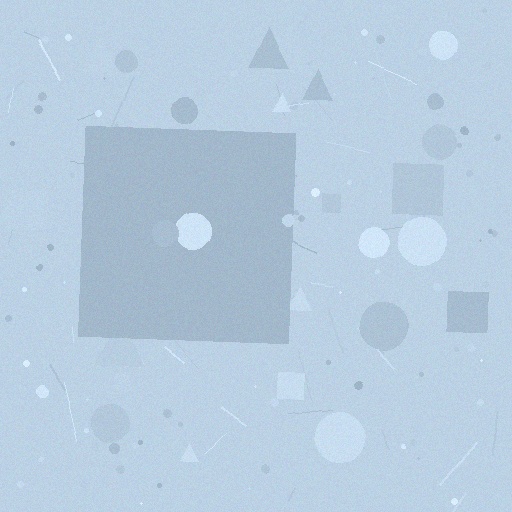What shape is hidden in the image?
A square is hidden in the image.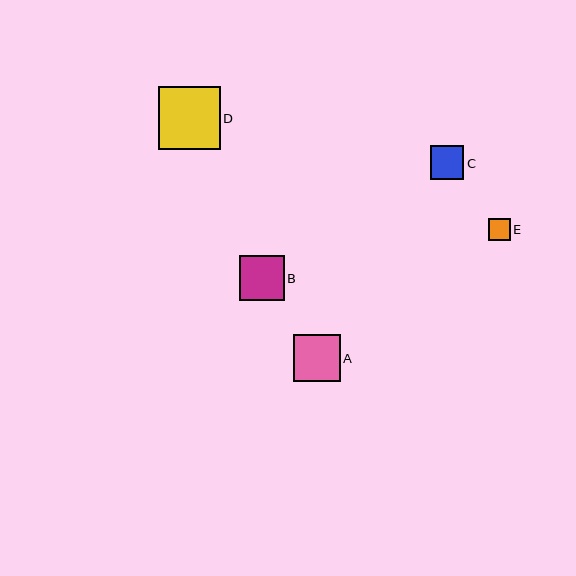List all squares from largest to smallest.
From largest to smallest: D, A, B, C, E.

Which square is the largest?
Square D is the largest with a size of approximately 62 pixels.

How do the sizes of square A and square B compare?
Square A and square B are approximately the same size.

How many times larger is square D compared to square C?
Square D is approximately 1.8 times the size of square C.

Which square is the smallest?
Square E is the smallest with a size of approximately 22 pixels.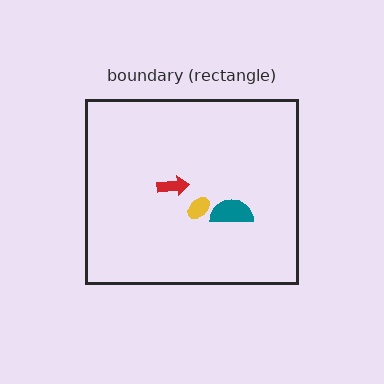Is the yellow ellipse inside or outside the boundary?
Inside.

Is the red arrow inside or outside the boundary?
Inside.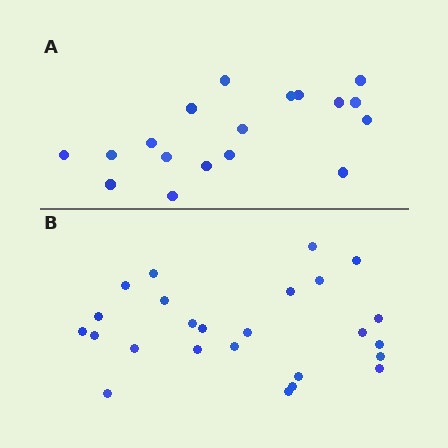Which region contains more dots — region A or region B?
Region B (the bottom region) has more dots.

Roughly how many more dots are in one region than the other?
Region B has roughly 8 or so more dots than region A.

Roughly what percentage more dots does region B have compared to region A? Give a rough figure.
About 40% more.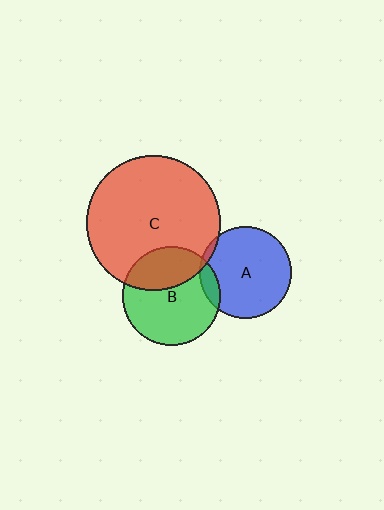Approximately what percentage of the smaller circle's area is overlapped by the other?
Approximately 5%.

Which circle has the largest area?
Circle C (red).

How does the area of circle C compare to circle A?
Approximately 2.1 times.